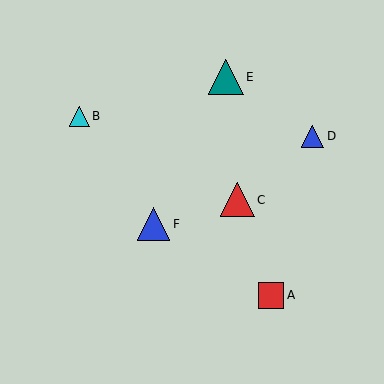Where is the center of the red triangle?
The center of the red triangle is at (237, 200).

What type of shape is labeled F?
Shape F is a blue triangle.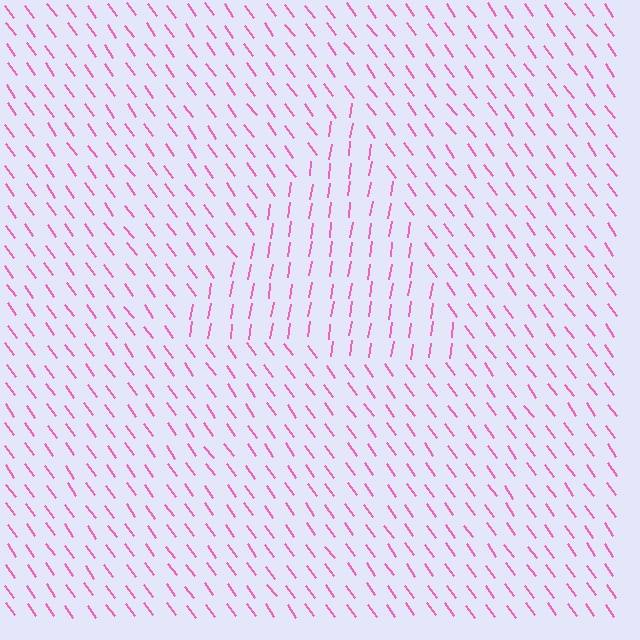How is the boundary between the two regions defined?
The boundary is defined purely by a change in line orientation (approximately 45 degrees difference). All lines are the same color and thickness.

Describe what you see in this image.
The image is filled with small pink line segments. A triangle region in the image has lines oriented differently from the surrounding lines, creating a visible texture boundary.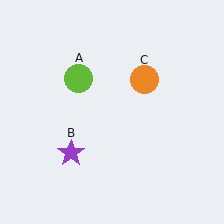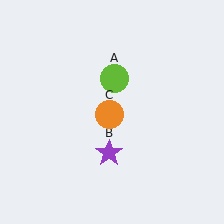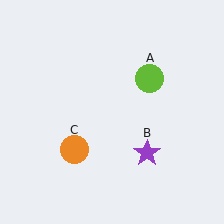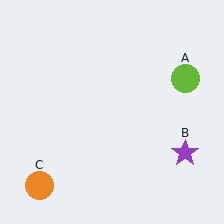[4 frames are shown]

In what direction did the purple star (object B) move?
The purple star (object B) moved right.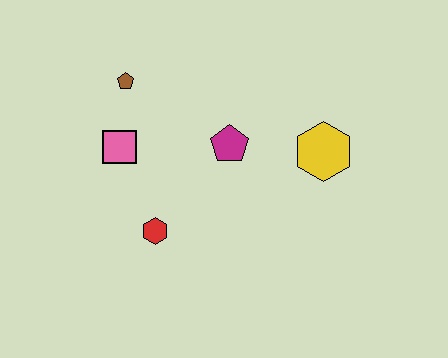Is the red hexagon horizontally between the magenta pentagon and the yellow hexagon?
No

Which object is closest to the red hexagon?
The pink square is closest to the red hexagon.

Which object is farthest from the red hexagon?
The yellow hexagon is farthest from the red hexagon.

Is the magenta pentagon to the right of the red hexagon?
Yes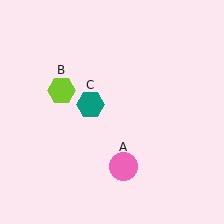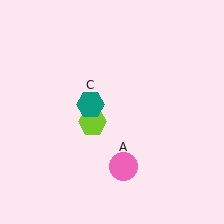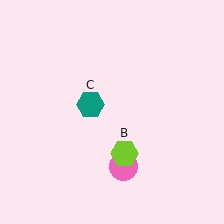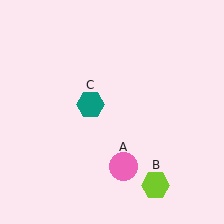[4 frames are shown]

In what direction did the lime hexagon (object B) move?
The lime hexagon (object B) moved down and to the right.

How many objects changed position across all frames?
1 object changed position: lime hexagon (object B).